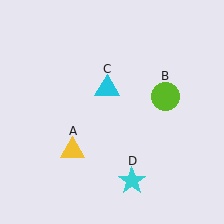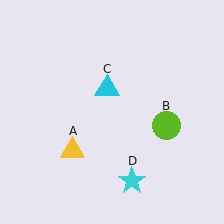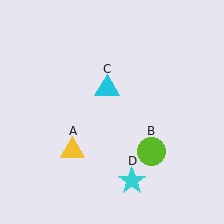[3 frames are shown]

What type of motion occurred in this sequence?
The lime circle (object B) rotated clockwise around the center of the scene.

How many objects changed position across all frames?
1 object changed position: lime circle (object B).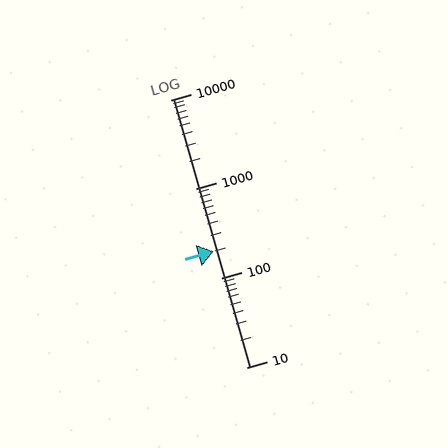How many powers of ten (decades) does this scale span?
The scale spans 3 decades, from 10 to 10000.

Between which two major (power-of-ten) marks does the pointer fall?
The pointer is between 100 and 1000.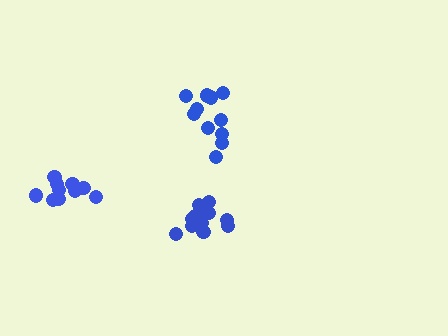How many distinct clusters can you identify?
There are 3 distinct clusters.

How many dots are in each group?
Group 1: 12 dots, Group 2: 11 dots, Group 3: 11 dots (34 total).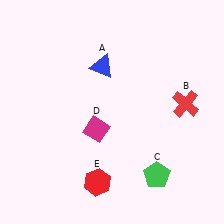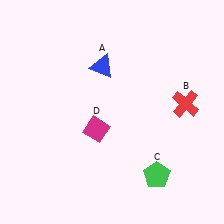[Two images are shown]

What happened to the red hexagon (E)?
The red hexagon (E) was removed in Image 2. It was in the bottom-left area of Image 1.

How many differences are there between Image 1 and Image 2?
There is 1 difference between the two images.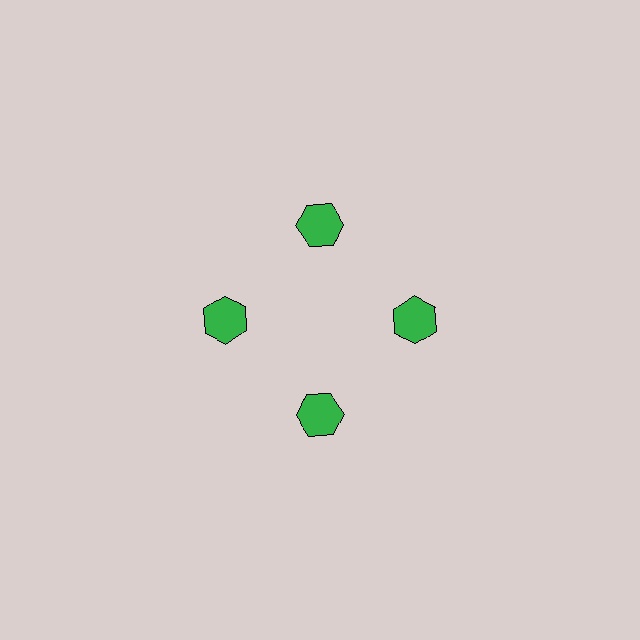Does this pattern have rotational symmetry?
Yes, this pattern has 4-fold rotational symmetry. It looks the same after rotating 90 degrees around the center.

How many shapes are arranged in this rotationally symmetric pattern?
There are 4 shapes, arranged in 4 groups of 1.